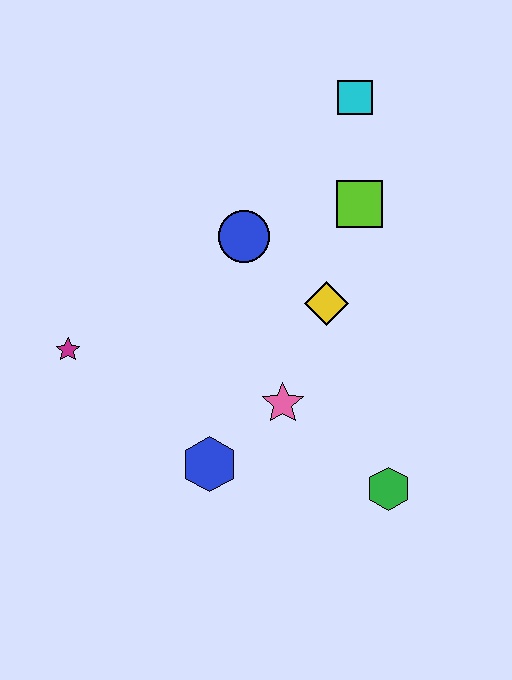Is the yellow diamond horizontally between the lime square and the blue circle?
Yes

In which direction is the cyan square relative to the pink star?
The cyan square is above the pink star.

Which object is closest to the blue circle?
The yellow diamond is closest to the blue circle.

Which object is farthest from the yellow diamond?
The magenta star is farthest from the yellow diamond.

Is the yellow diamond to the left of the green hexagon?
Yes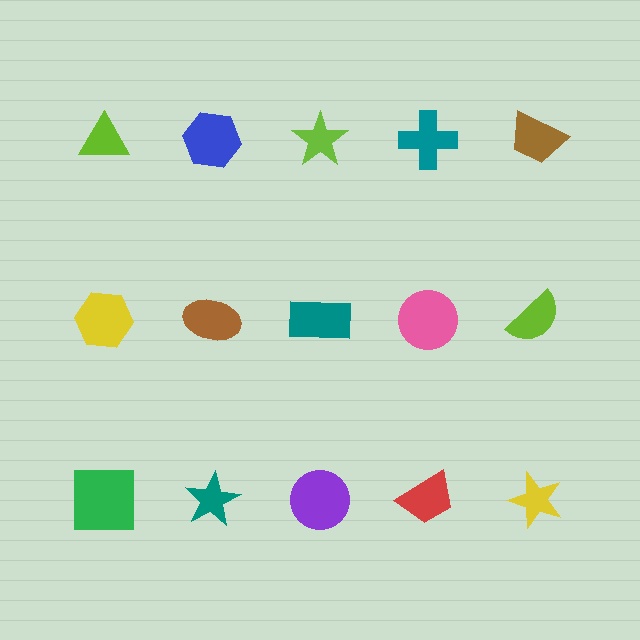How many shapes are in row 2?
5 shapes.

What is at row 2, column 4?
A pink circle.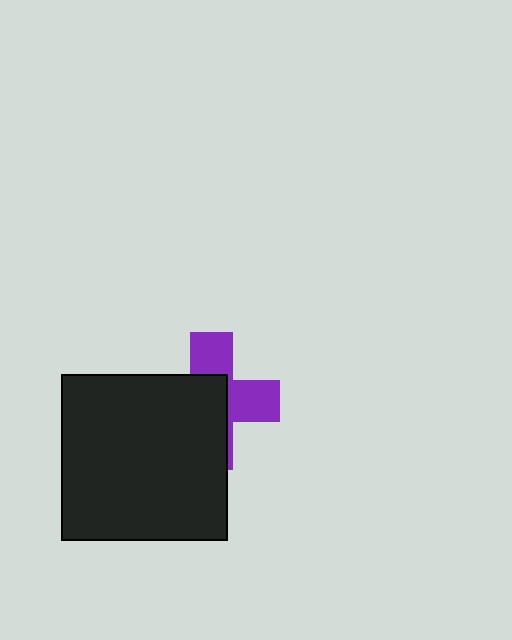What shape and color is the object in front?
The object in front is a black square.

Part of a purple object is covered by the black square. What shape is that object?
It is a cross.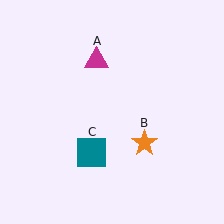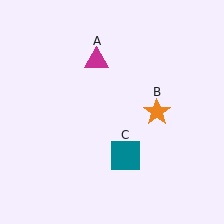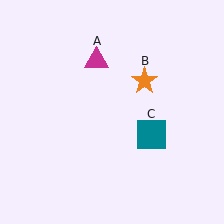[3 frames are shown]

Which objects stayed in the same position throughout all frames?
Magenta triangle (object A) remained stationary.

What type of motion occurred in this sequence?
The orange star (object B), teal square (object C) rotated counterclockwise around the center of the scene.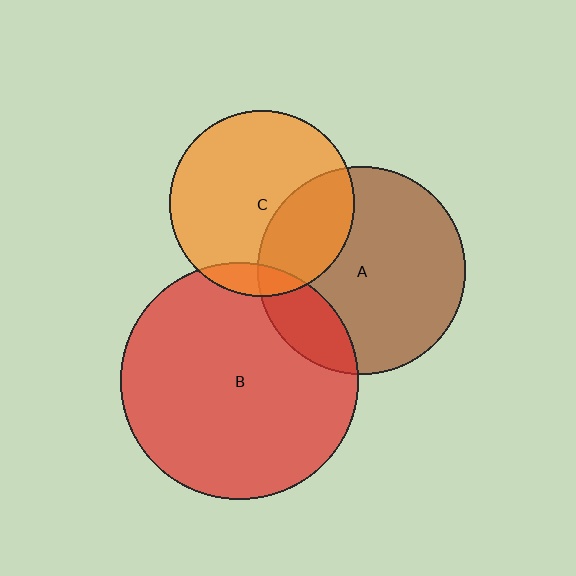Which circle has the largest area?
Circle B (red).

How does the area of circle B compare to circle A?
Approximately 1.3 times.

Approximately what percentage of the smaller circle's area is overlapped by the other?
Approximately 10%.